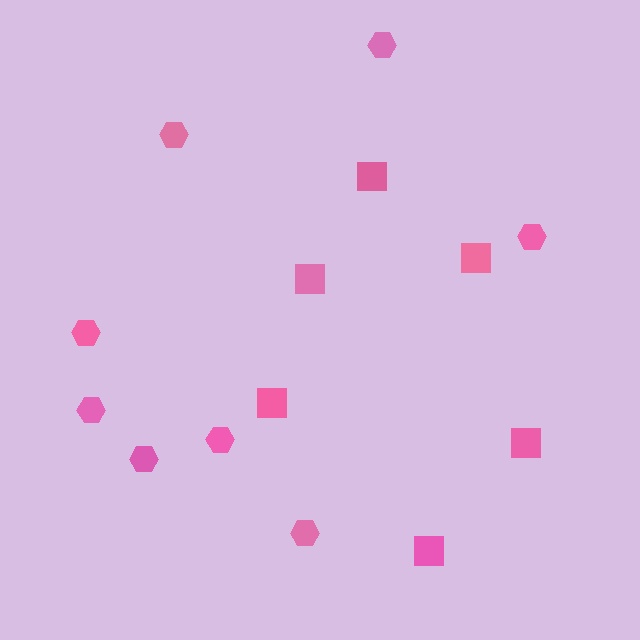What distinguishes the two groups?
There are 2 groups: one group of hexagons (8) and one group of squares (6).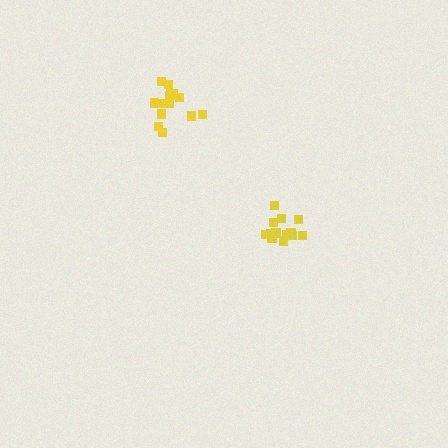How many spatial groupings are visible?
There are 2 spatial groupings.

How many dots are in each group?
Group 1: 14 dots, Group 2: 13 dots (27 total).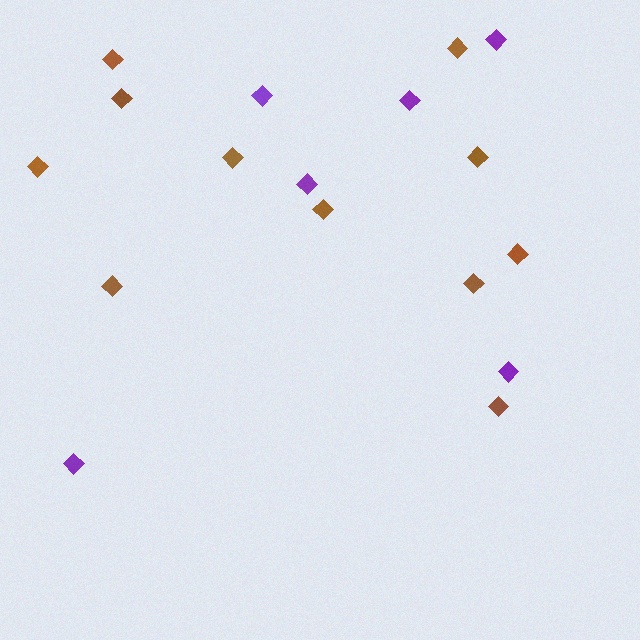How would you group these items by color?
There are 2 groups: one group of purple diamonds (6) and one group of brown diamonds (11).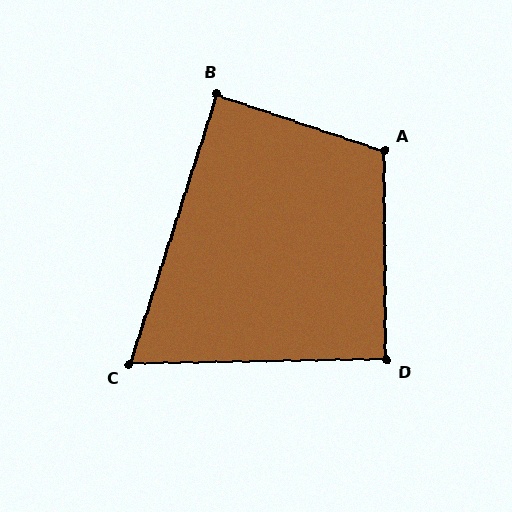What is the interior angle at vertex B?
Approximately 89 degrees (approximately right).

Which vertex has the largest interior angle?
A, at approximately 109 degrees.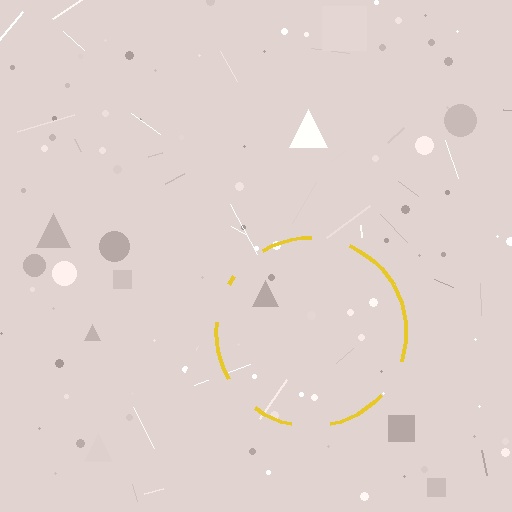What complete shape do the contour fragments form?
The contour fragments form a circle.